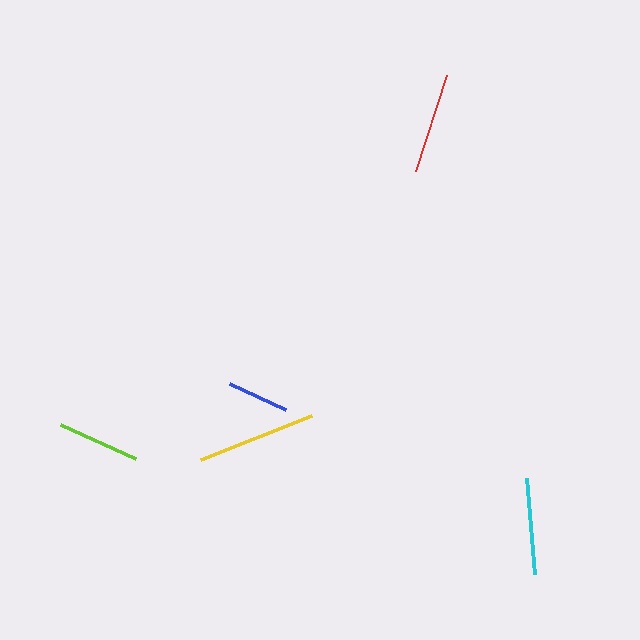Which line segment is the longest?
The yellow line is the longest at approximately 119 pixels.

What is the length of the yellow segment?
The yellow segment is approximately 119 pixels long.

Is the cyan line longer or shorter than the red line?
The red line is longer than the cyan line.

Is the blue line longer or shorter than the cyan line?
The cyan line is longer than the blue line.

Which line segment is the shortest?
The blue line is the shortest at approximately 61 pixels.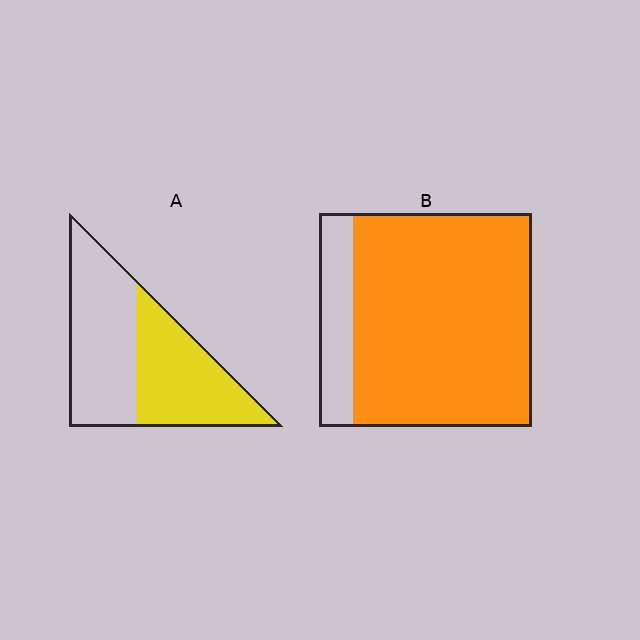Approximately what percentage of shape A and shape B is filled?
A is approximately 45% and B is approximately 85%.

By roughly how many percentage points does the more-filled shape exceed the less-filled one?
By roughly 35 percentage points (B over A).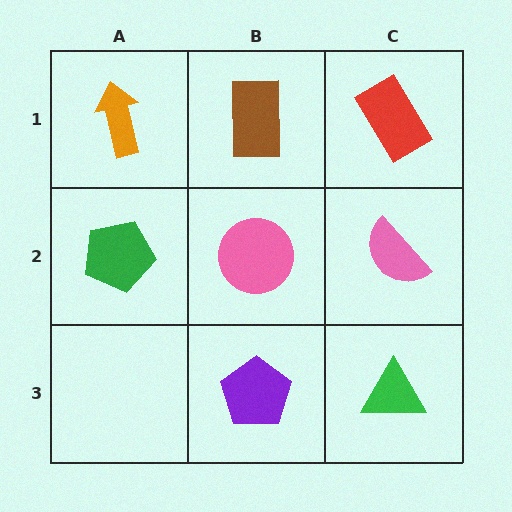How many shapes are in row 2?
3 shapes.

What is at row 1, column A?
An orange arrow.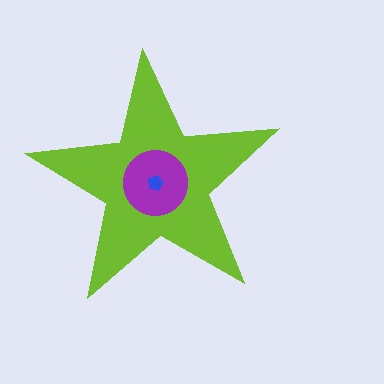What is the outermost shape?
The lime star.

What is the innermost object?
The blue pentagon.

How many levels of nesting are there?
3.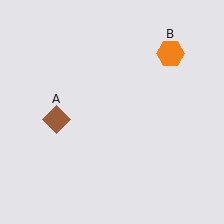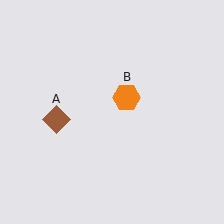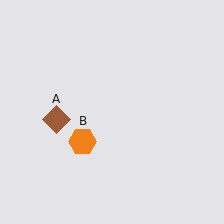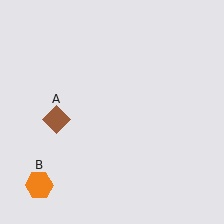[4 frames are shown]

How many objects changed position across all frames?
1 object changed position: orange hexagon (object B).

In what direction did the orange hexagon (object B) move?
The orange hexagon (object B) moved down and to the left.